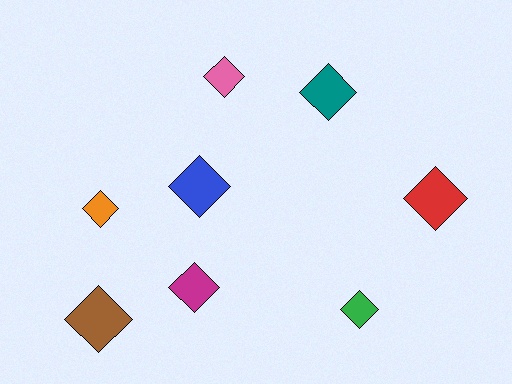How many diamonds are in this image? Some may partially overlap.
There are 8 diamonds.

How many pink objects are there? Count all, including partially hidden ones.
There is 1 pink object.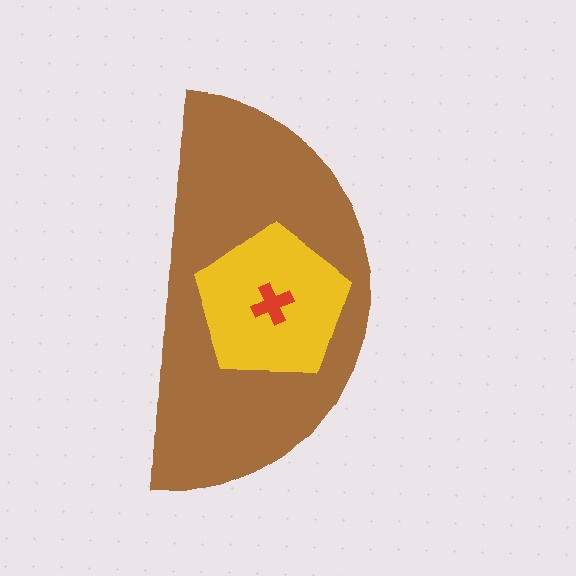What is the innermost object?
The red cross.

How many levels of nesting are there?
3.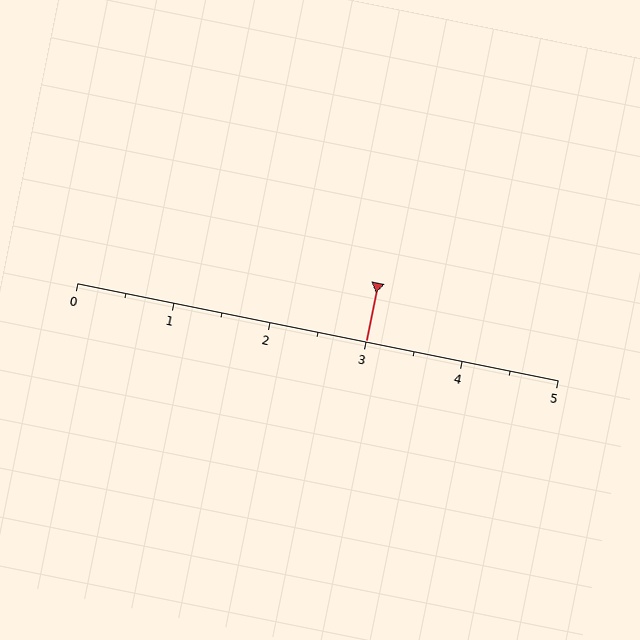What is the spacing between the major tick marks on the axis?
The major ticks are spaced 1 apart.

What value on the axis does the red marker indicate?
The marker indicates approximately 3.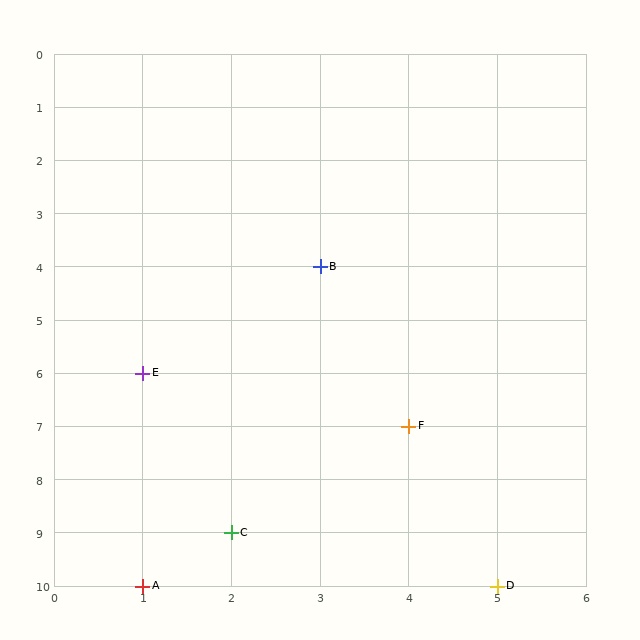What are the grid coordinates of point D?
Point D is at grid coordinates (5, 10).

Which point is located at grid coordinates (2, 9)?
Point C is at (2, 9).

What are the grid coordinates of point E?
Point E is at grid coordinates (1, 6).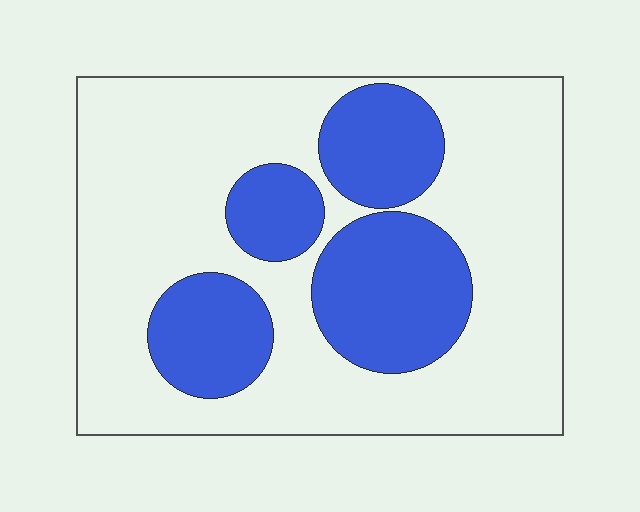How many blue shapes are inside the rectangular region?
4.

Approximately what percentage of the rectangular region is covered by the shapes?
Approximately 30%.